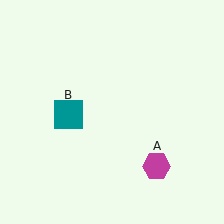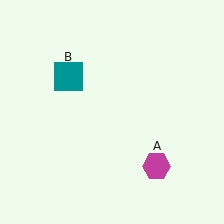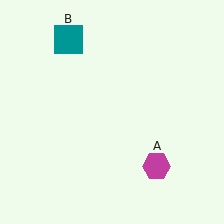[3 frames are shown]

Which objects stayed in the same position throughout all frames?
Magenta hexagon (object A) remained stationary.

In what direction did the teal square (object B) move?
The teal square (object B) moved up.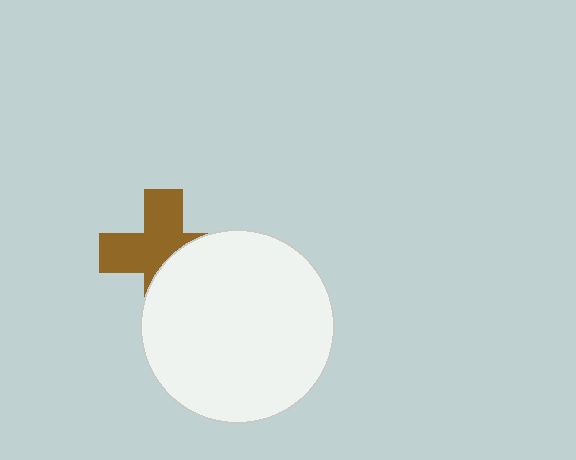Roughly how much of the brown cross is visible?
About half of it is visible (roughly 57%).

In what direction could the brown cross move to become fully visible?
The brown cross could move toward the upper-left. That would shift it out from behind the white circle entirely.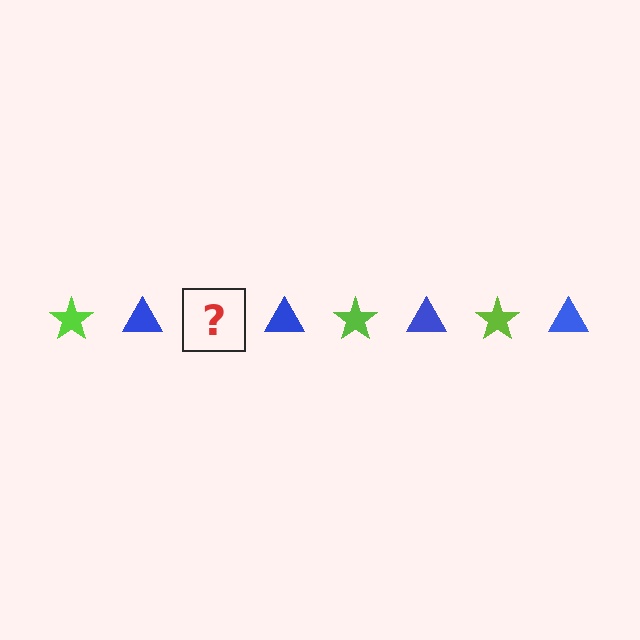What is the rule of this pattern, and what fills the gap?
The rule is that the pattern alternates between lime star and blue triangle. The gap should be filled with a lime star.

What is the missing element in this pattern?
The missing element is a lime star.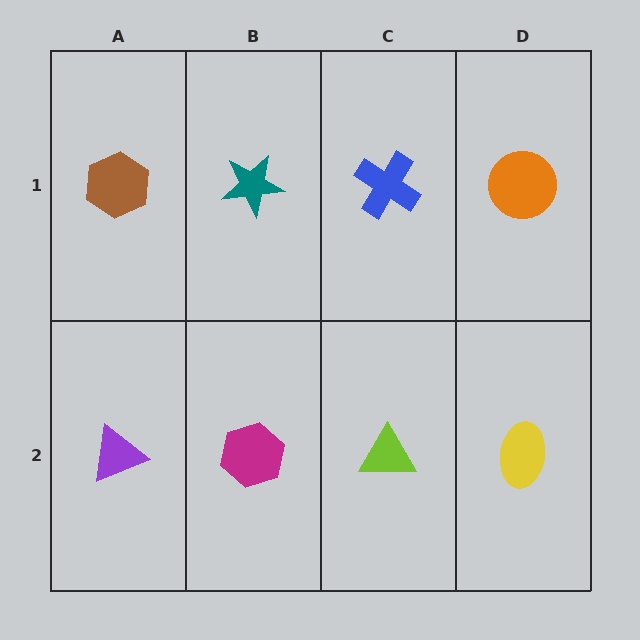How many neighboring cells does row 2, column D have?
2.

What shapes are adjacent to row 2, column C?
A blue cross (row 1, column C), a magenta hexagon (row 2, column B), a yellow ellipse (row 2, column D).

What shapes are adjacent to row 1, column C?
A lime triangle (row 2, column C), a teal star (row 1, column B), an orange circle (row 1, column D).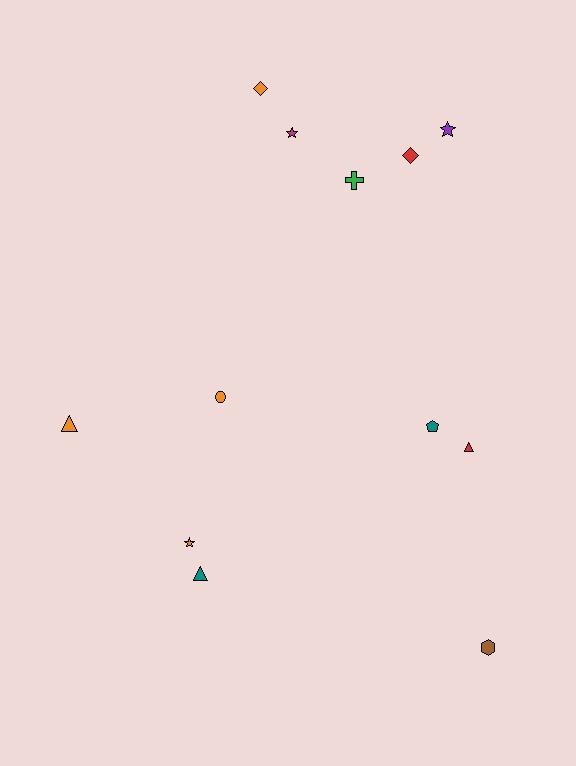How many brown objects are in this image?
There is 1 brown object.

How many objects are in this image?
There are 12 objects.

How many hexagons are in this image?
There is 1 hexagon.